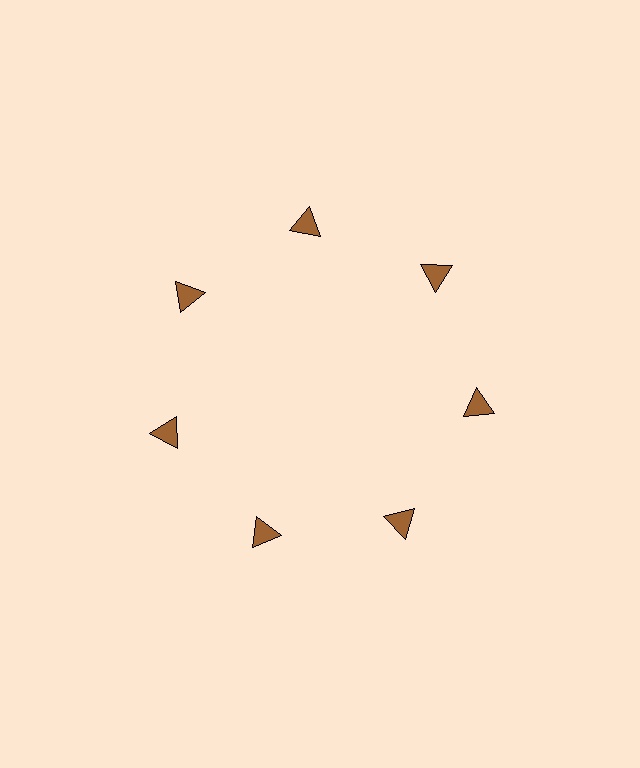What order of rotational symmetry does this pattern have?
This pattern has 7-fold rotational symmetry.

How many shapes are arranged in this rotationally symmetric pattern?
There are 7 shapes, arranged in 7 groups of 1.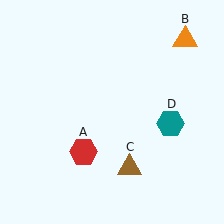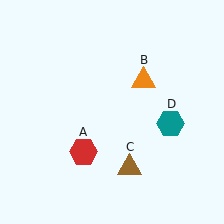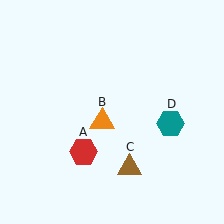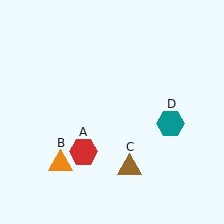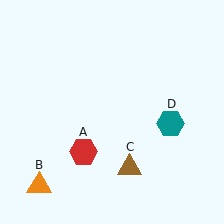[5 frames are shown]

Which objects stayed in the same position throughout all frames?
Red hexagon (object A) and brown triangle (object C) and teal hexagon (object D) remained stationary.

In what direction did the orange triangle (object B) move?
The orange triangle (object B) moved down and to the left.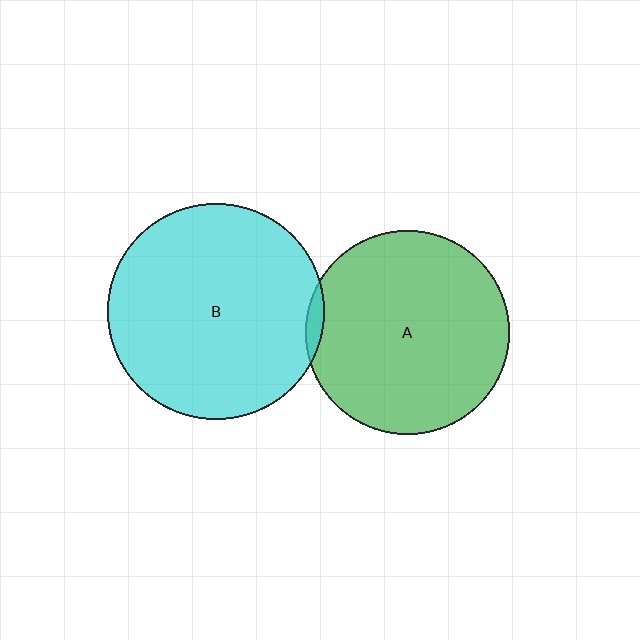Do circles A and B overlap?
Yes.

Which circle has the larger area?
Circle B (cyan).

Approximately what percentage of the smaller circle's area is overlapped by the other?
Approximately 5%.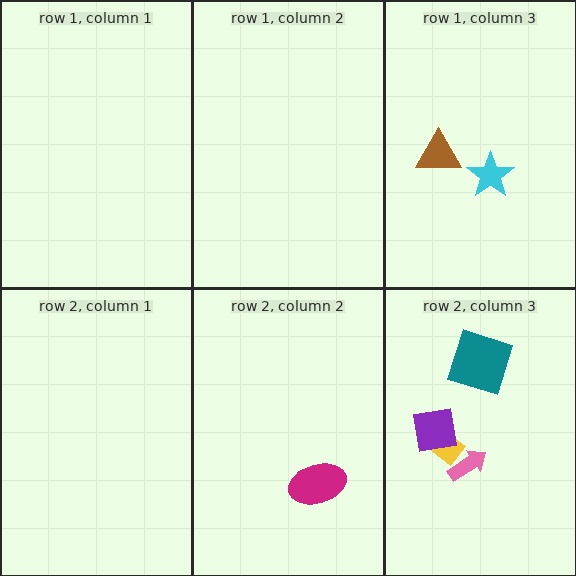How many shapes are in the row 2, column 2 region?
1.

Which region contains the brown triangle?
The row 1, column 3 region.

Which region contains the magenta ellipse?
The row 2, column 2 region.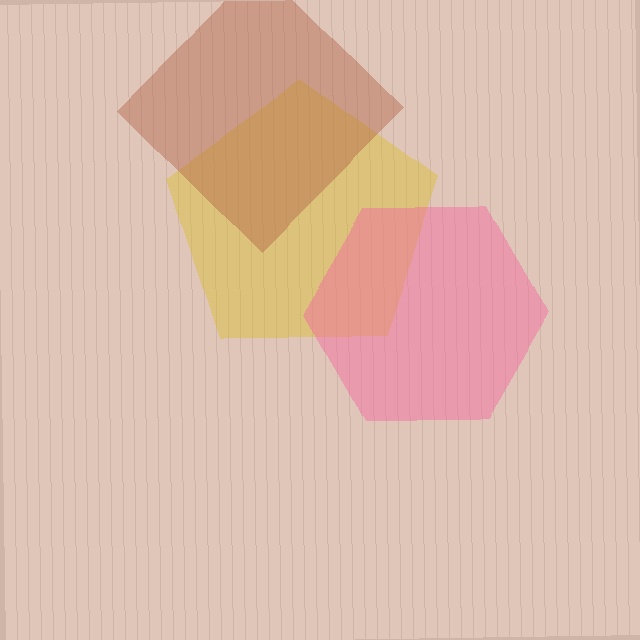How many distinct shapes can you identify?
There are 3 distinct shapes: a yellow pentagon, a brown diamond, a pink hexagon.